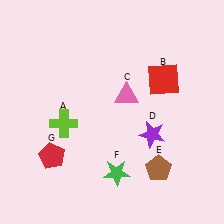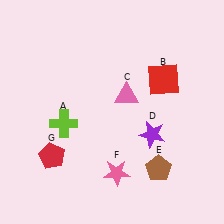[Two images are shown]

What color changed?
The star (F) changed from green in Image 1 to pink in Image 2.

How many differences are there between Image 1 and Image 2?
There is 1 difference between the two images.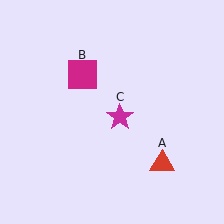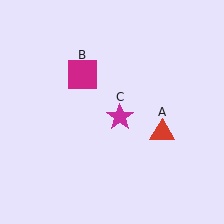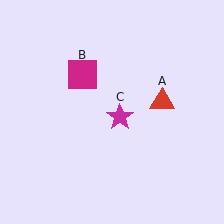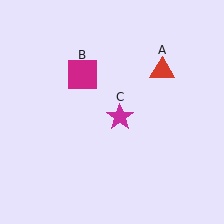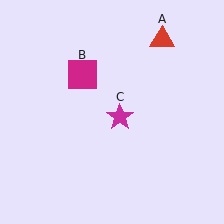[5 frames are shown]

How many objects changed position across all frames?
1 object changed position: red triangle (object A).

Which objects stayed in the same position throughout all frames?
Magenta square (object B) and magenta star (object C) remained stationary.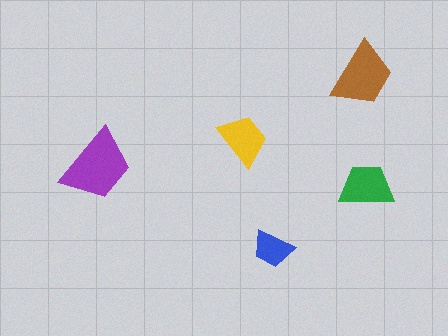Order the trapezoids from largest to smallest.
the purple one, the brown one, the green one, the yellow one, the blue one.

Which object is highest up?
The brown trapezoid is topmost.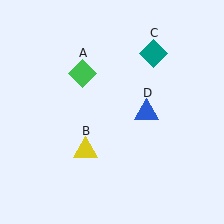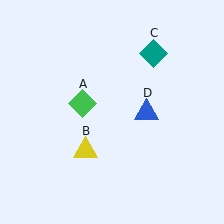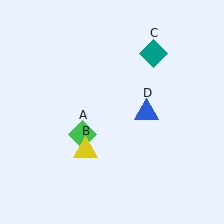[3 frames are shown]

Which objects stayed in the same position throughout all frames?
Yellow triangle (object B) and teal diamond (object C) and blue triangle (object D) remained stationary.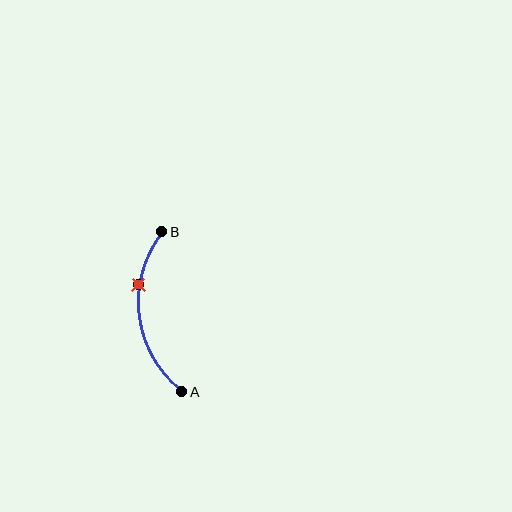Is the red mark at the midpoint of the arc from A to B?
No. The red mark lies on the arc but is closer to endpoint B. The arc midpoint would be at the point on the curve equidistant along the arc from both A and B.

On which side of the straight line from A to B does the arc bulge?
The arc bulges to the left of the straight line connecting A and B.